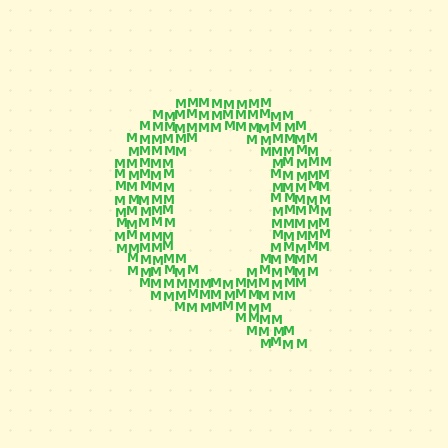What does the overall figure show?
The overall figure shows the letter Q.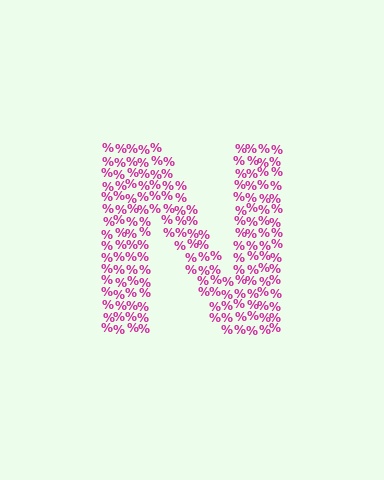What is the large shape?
The large shape is the letter N.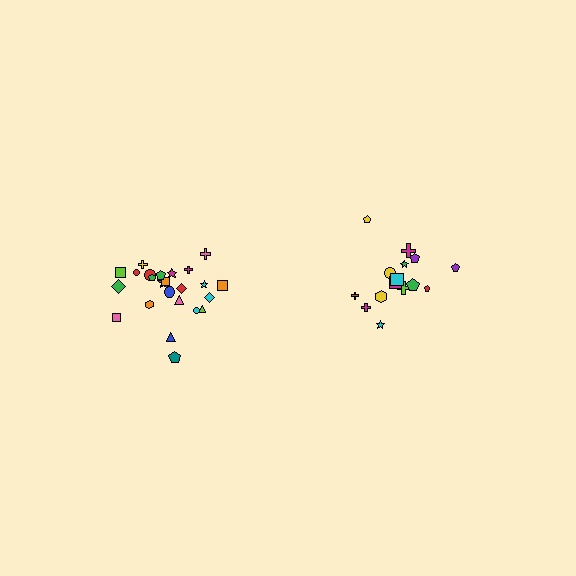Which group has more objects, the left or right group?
The left group.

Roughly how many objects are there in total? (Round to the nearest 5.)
Roughly 40 objects in total.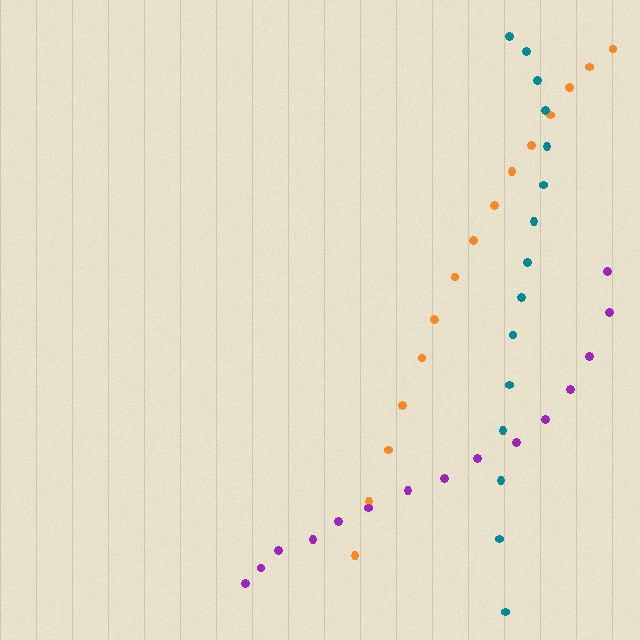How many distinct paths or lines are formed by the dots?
There are 3 distinct paths.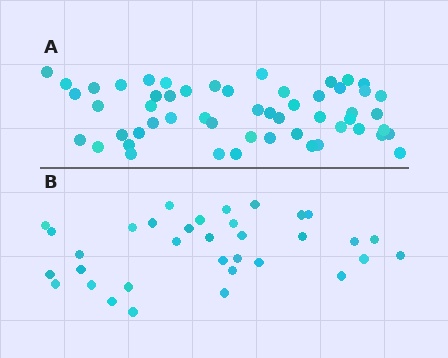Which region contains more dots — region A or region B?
Region A (the top region) has more dots.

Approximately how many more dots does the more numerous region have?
Region A has approximately 20 more dots than region B.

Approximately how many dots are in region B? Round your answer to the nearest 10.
About 30 dots. (The exact count is 34, which rounds to 30.)